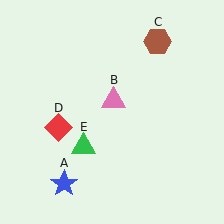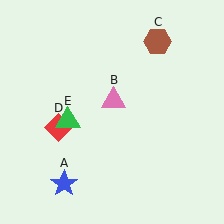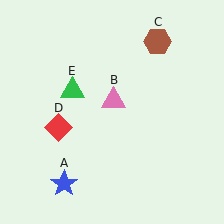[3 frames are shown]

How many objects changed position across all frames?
1 object changed position: green triangle (object E).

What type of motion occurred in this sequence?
The green triangle (object E) rotated clockwise around the center of the scene.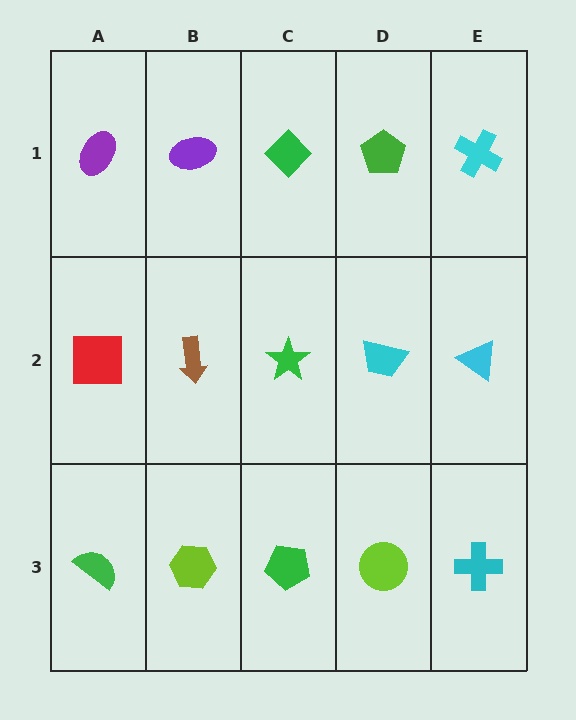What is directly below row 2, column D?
A lime circle.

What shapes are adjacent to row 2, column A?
A purple ellipse (row 1, column A), a green semicircle (row 3, column A), a brown arrow (row 2, column B).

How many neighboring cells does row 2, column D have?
4.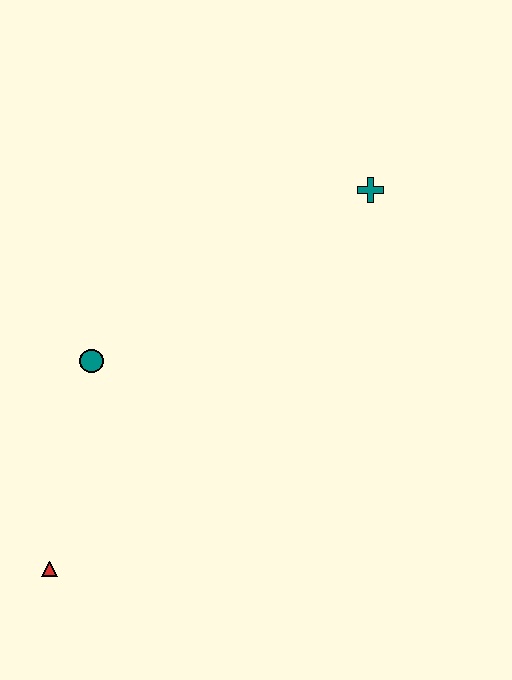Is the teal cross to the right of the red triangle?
Yes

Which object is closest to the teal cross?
The teal circle is closest to the teal cross.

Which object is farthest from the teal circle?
The teal cross is farthest from the teal circle.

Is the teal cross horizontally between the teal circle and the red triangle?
No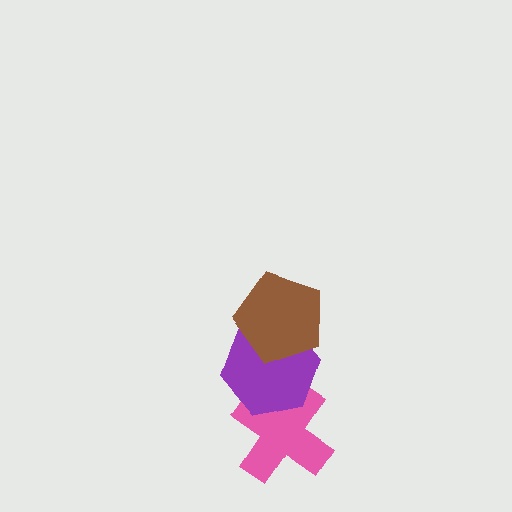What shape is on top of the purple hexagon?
The brown pentagon is on top of the purple hexagon.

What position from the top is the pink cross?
The pink cross is 3rd from the top.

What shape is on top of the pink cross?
The purple hexagon is on top of the pink cross.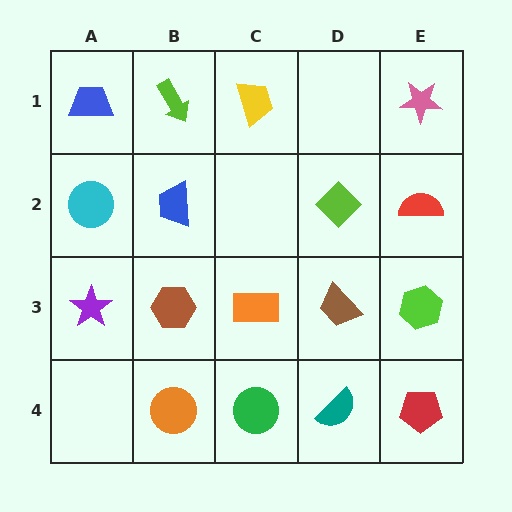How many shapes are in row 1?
4 shapes.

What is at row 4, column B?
An orange circle.